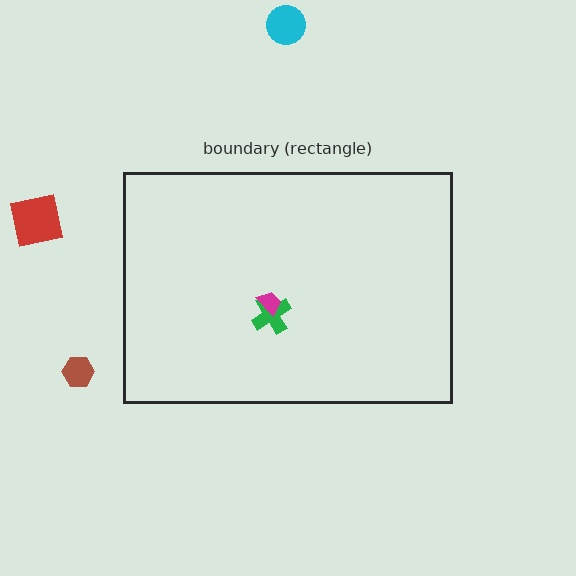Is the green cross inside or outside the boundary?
Inside.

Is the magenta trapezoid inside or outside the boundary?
Inside.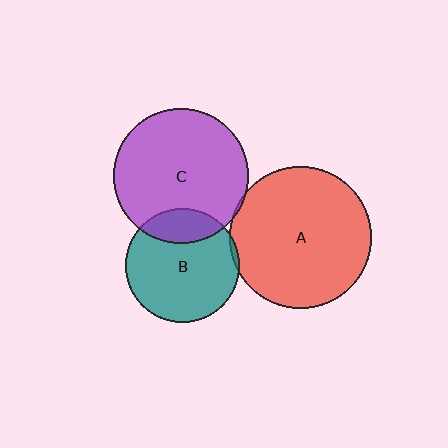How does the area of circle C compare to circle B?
Approximately 1.4 times.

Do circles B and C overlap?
Yes.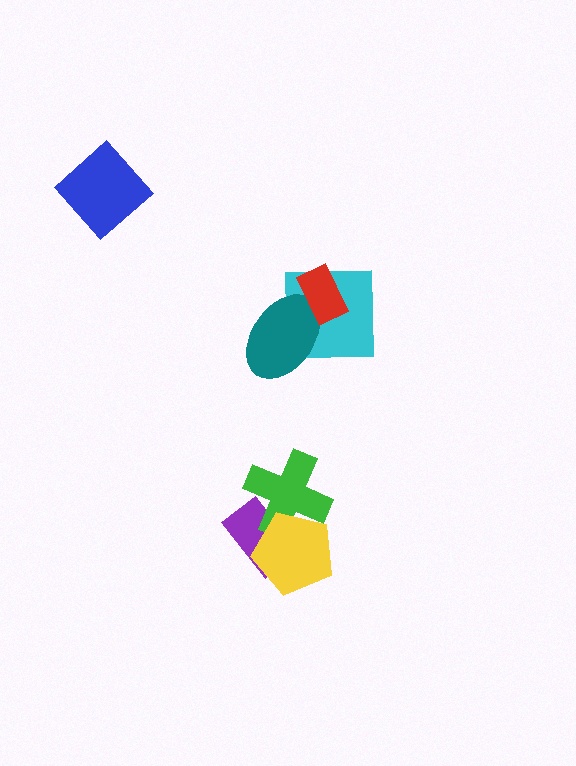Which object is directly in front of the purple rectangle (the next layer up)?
The green cross is directly in front of the purple rectangle.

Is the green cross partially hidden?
Yes, it is partially covered by another shape.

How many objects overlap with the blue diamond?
0 objects overlap with the blue diamond.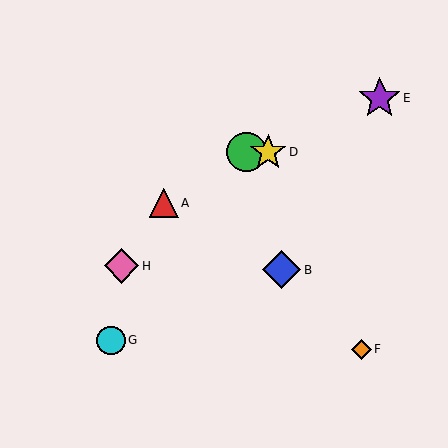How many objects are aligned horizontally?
2 objects (C, D) are aligned horizontally.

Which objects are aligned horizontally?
Objects C, D are aligned horizontally.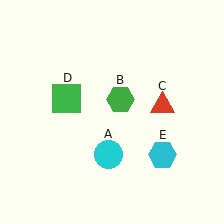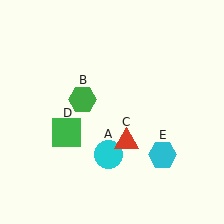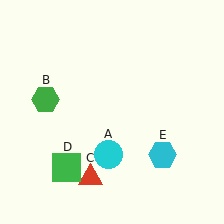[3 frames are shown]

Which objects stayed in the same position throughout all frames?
Cyan circle (object A) and cyan hexagon (object E) remained stationary.